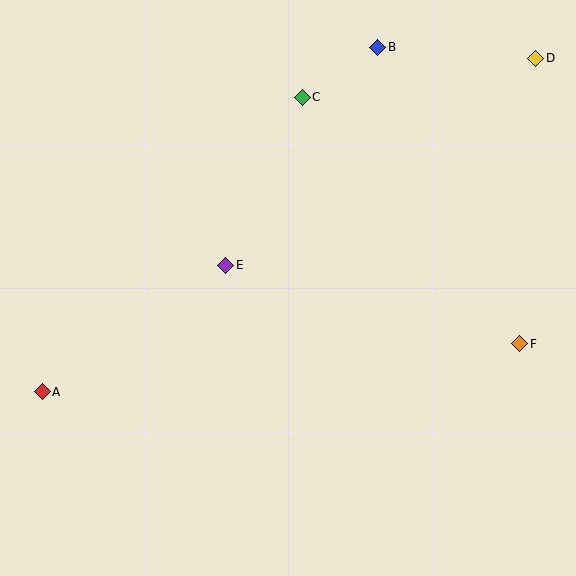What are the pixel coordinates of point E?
Point E is at (226, 265).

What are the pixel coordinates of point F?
Point F is at (520, 344).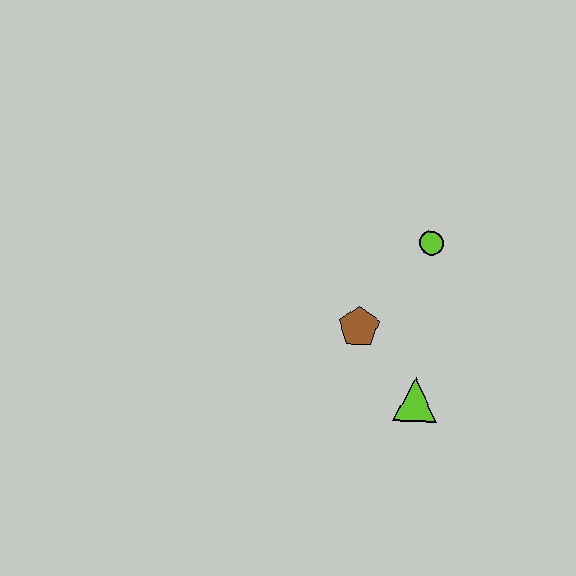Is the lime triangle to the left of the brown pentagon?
No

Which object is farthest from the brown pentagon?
The lime circle is farthest from the brown pentagon.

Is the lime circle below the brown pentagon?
No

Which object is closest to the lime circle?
The brown pentagon is closest to the lime circle.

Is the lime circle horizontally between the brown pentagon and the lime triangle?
No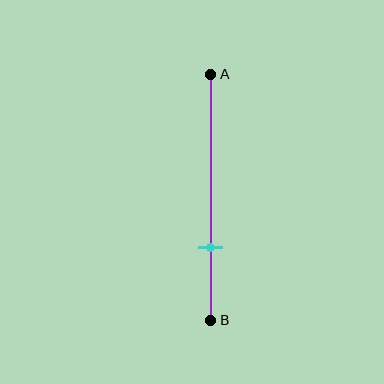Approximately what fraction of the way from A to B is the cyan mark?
The cyan mark is approximately 70% of the way from A to B.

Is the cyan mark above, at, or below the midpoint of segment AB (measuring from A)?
The cyan mark is below the midpoint of segment AB.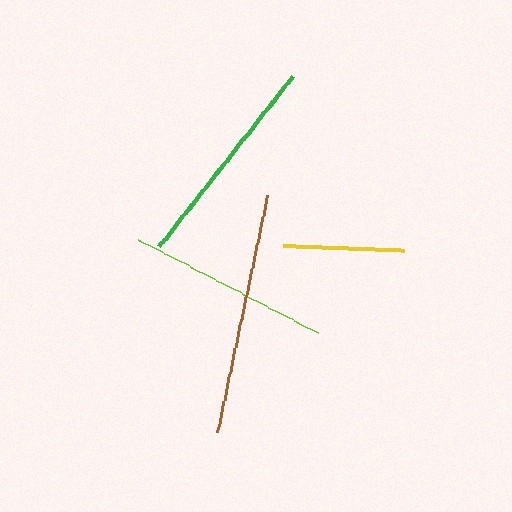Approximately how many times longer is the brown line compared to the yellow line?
The brown line is approximately 2.0 times the length of the yellow line.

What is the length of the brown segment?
The brown segment is approximately 241 pixels long.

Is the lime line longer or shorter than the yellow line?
The lime line is longer than the yellow line.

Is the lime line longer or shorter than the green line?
The green line is longer than the lime line.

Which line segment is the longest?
The brown line is the longest at approximately 241 pixels.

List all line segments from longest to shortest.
From longest to shortest: brown, green, lime, yellow.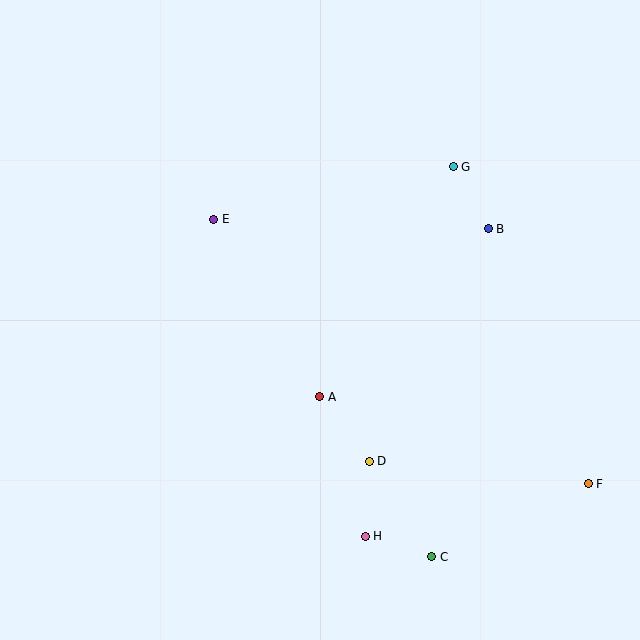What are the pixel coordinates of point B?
Point B is at (488, 229).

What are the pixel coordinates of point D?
Point D is at (369, 461).